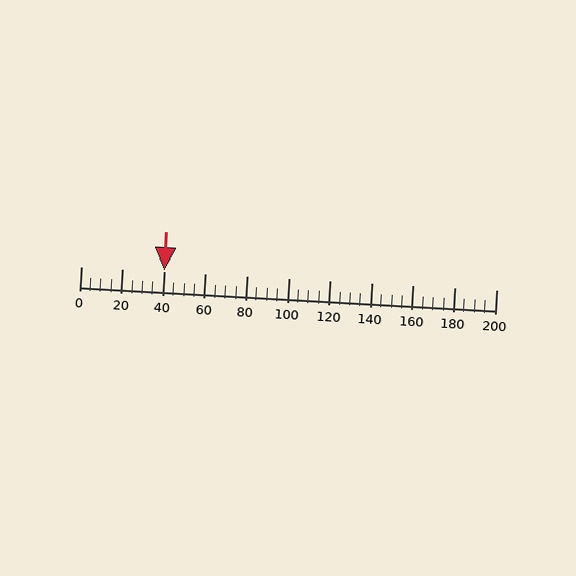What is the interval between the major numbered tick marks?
The major tick marks are spaced 20 units apart.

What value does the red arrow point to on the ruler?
The red arrow points to approximately 40.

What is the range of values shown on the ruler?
The ruler shows values from 0 to 200.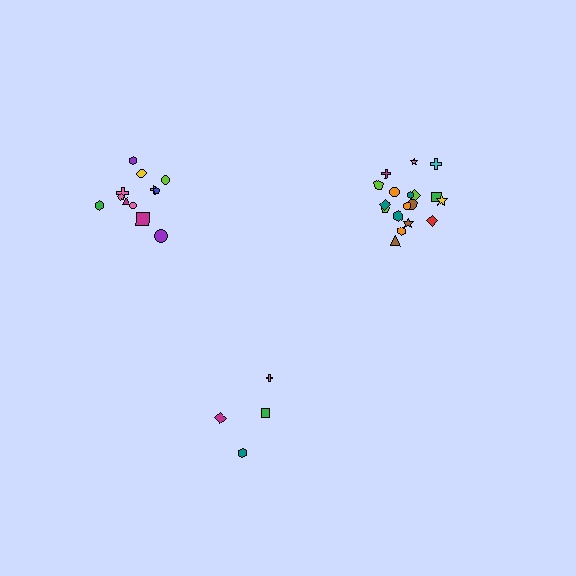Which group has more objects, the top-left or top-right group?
The top-right group.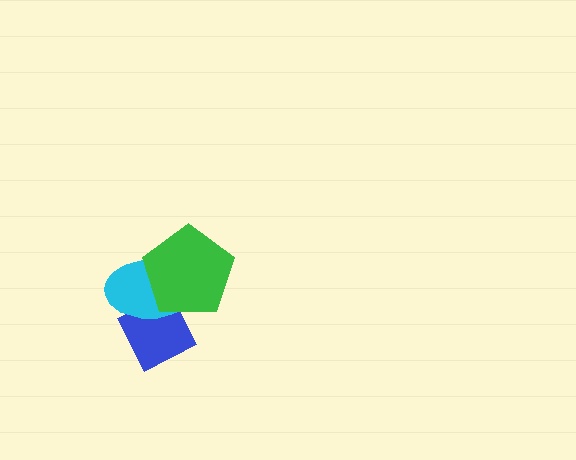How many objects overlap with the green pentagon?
2 objects overlap with the green pentagon.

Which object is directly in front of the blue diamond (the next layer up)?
The cyan ellipse is directly in front of the blue diamond.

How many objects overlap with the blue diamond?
2 objects overlap with the blue diamond.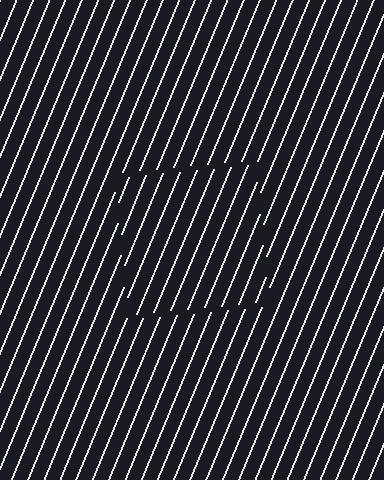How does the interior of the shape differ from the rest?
The interior of the shape contains the same grating, shifted by half a period — the contour is defined by the phase discontinuity where line-ends from the inner and outer gratings abut.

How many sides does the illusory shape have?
4 sides — the line-ends trace a square.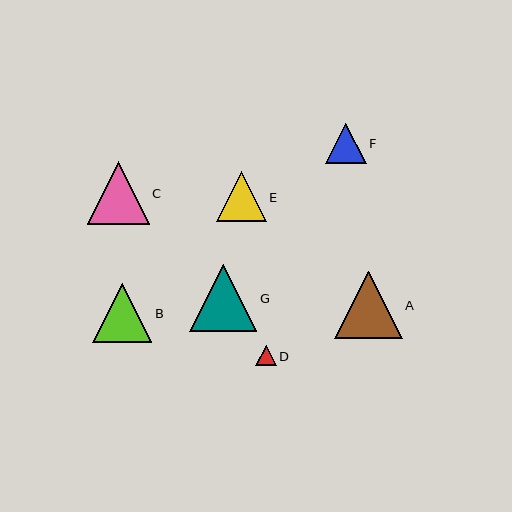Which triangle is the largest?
Triangle A is the largest with a size of approximately 67 pixels.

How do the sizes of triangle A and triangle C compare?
Triangle A and triangle C are approximately the same size.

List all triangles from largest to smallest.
From largest to smallest: A, G, C, B, E, F, D.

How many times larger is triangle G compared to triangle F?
Triangle G is approximately 1.6 times the size of triangle F.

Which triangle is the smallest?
Triangle D is the smallest with a size of approximately 21 pixels.